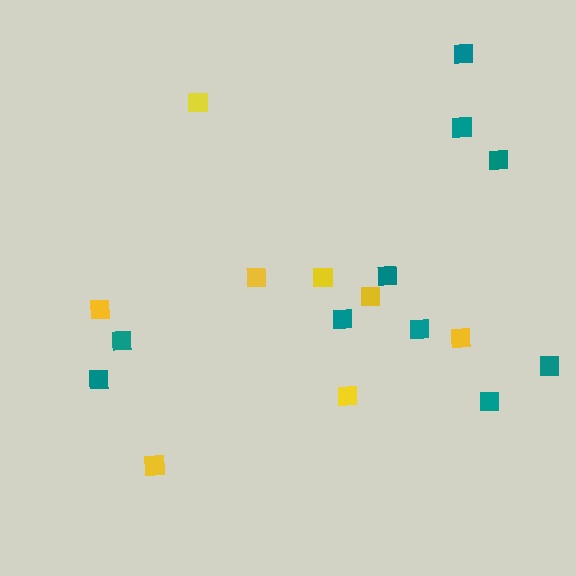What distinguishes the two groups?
There are 2 groups: one group of teal squares (10) and one group of yellow squares (8).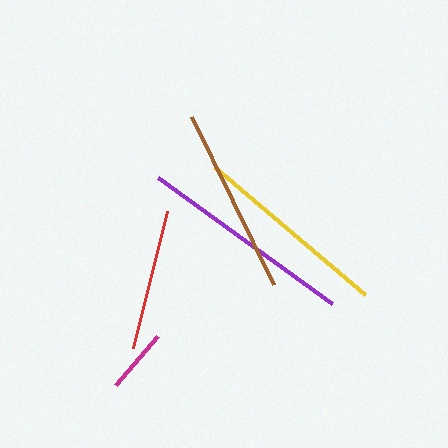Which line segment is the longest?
The purple line is the longest at approximately 214 pixels.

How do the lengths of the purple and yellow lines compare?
The purple and yellow lines are approximately the same length.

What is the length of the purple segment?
The purple segment is approximately 214 pixels long.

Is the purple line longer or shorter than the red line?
The purple line is longer than the red line.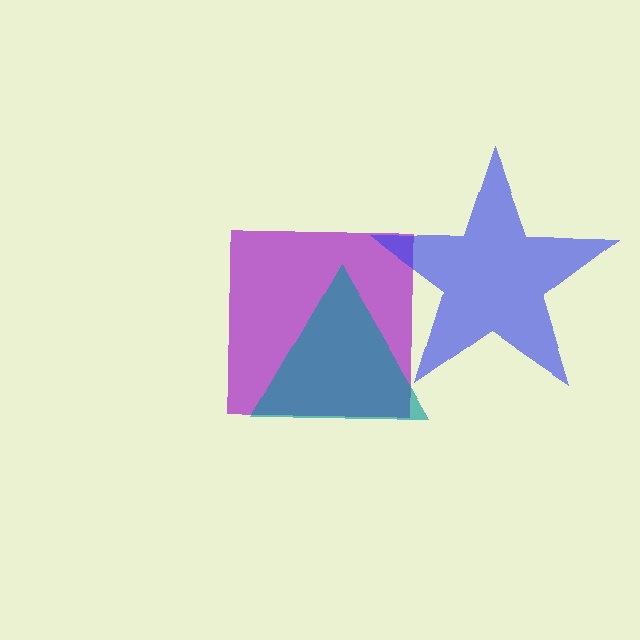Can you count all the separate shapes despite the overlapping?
Yes, there are 3 separate shapes.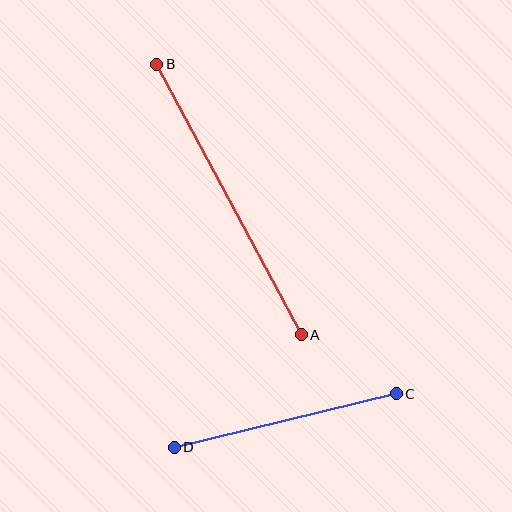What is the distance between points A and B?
The distance is approximately 307 pixels.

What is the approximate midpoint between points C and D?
The midpoint is at approximately (285, 421) pixels.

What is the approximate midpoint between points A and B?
The midpoint is at approximately (229, 200) pixels.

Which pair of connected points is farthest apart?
Points A and B are farthest apart.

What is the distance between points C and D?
The distance is approximately 228 pixels.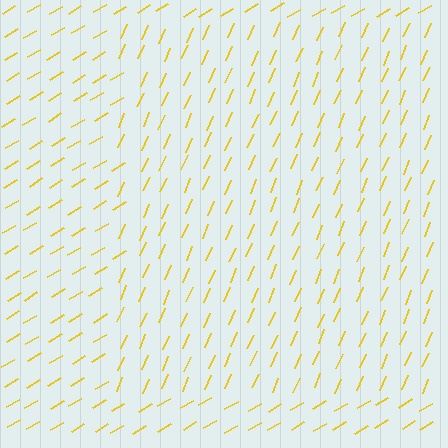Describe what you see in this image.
The image is filled with small yellow line segments. A rectangle region in the image has lines oriented differently from the surrounding lines, creating a visible texture boundary.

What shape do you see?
I see a rectangle.